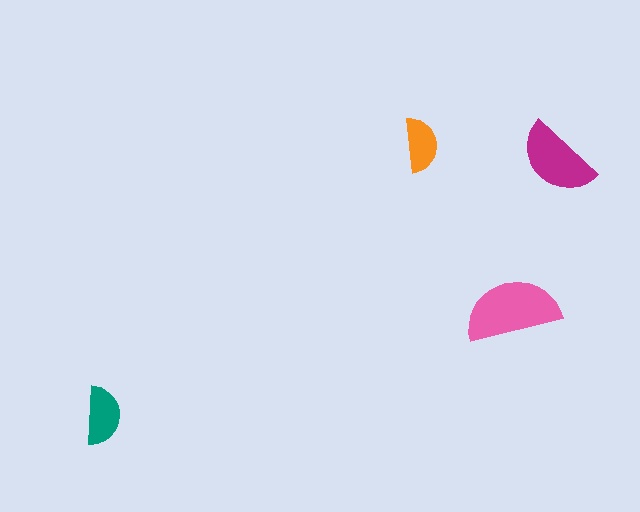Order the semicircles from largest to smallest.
the pink one, the magenta one, the teal one, the orange one.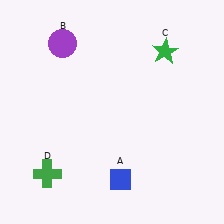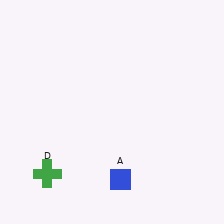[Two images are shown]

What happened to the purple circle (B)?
The purple circle (B) was removed in Image 2. It was in the top-left area of Image 1.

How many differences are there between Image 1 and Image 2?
There are 2 differences between the two images.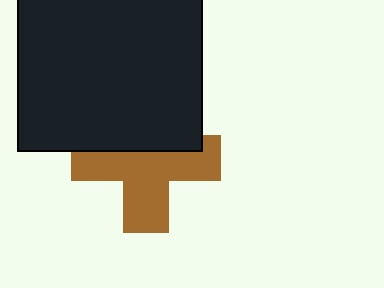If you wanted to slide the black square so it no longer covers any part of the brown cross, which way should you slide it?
Slide it up — that is the most direct way to separate the two shapes.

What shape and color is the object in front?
The object in front is a black square.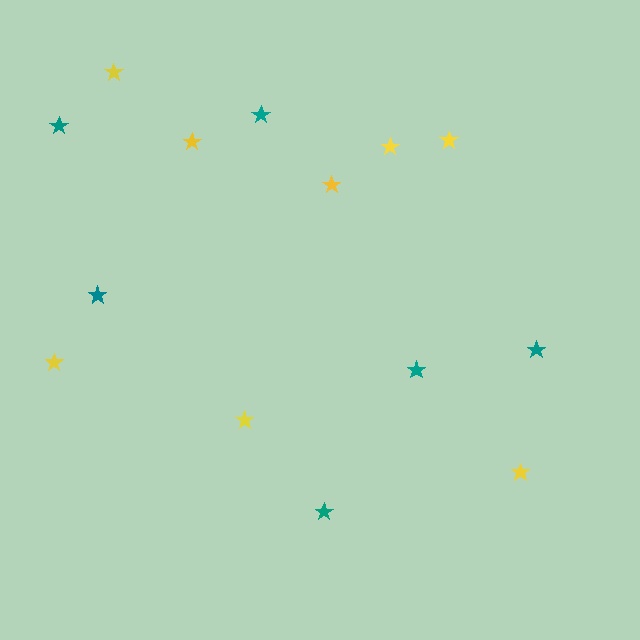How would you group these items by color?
There are 2 groups: one group of yellow stars (8) and one group of teal stars (6).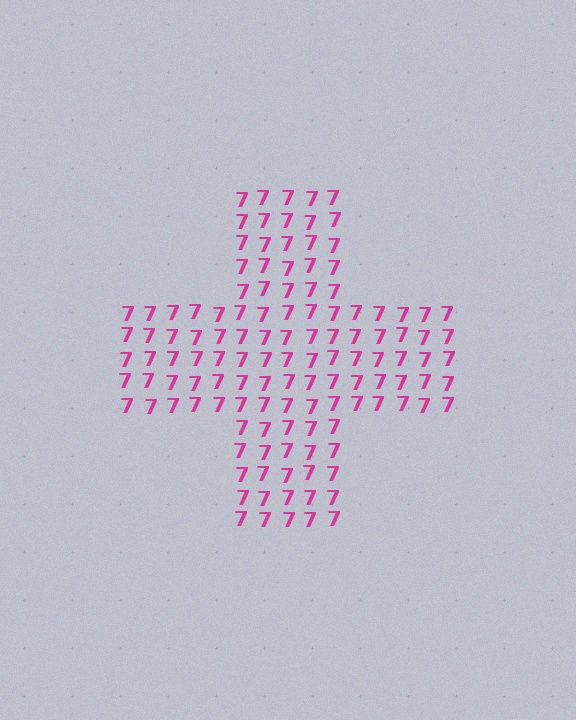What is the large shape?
The large shape is a cross.